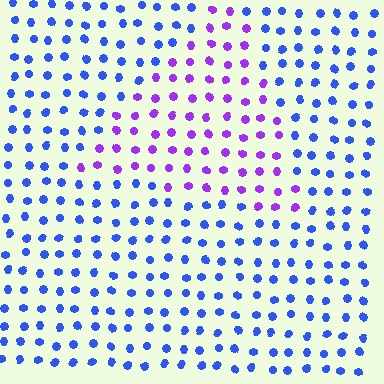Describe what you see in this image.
The image is filled with small blue elements in a uniform arrangement. A triangle-shaped region is visible where the elements are tinted to a slightly different hue, forming a subtle color boundary.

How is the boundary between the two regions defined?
The boundary is defined purely by a slight shift in hue (about 49 degrees). Spacing, size, and orientation are identical on both sides.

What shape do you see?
I see a triangle.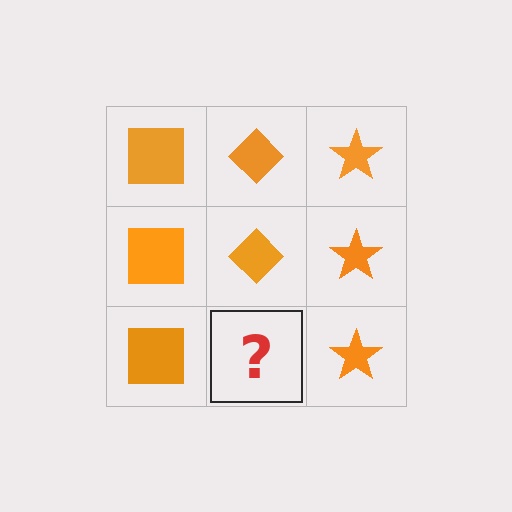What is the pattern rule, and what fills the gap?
The rule is that each column has a consistent shape. The gap should be filled with an orange diamond.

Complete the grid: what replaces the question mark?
The question mark should be replaced with an orange diamond.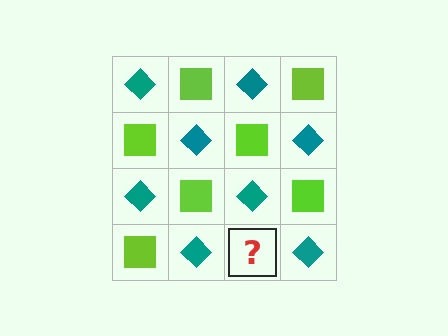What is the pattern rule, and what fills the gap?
The rule is that it alternates teal diamond and lime square in a checkerboard pattern. The gap should be filled with a lime square.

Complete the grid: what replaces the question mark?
The question mark should be replaced with a lime square.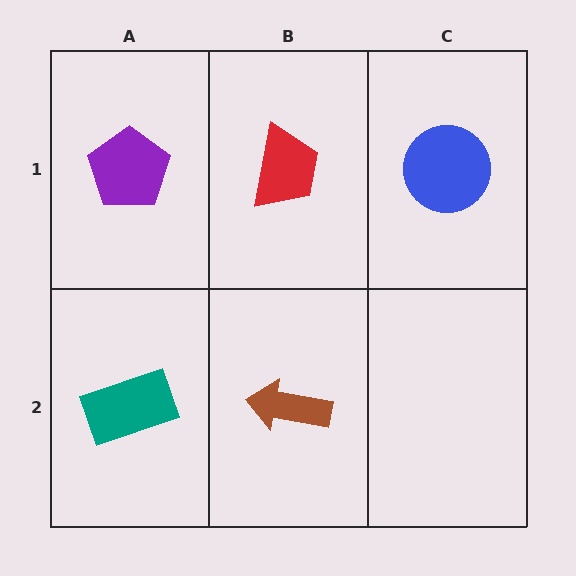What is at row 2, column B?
A brown arrow.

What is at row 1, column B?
A red trapezoid.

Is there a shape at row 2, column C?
No, that cell is empty.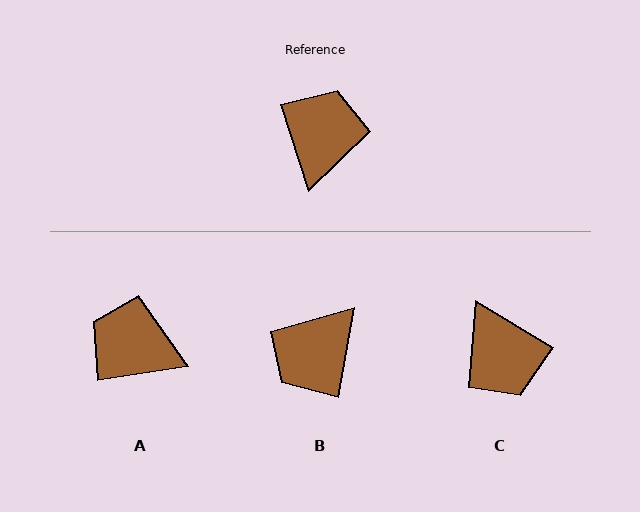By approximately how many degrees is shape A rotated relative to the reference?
Approximately 81 degrees counter-clockwise.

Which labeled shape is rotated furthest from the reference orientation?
B, about 152 degrees away.